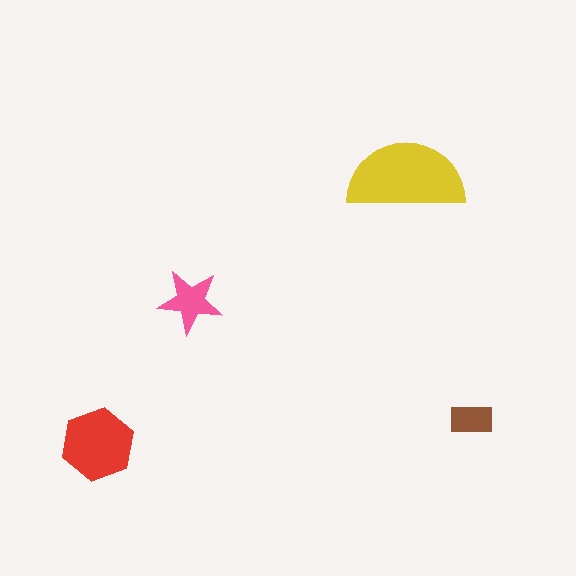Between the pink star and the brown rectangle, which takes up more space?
The pink star.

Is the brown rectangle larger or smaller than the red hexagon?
Smaller.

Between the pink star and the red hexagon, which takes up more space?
The red hexagon.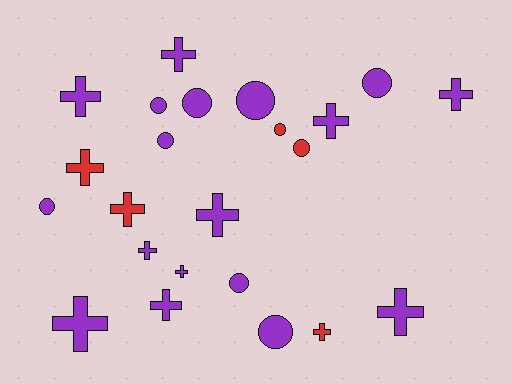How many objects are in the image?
There are 23 objects.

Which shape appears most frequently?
Cross, with 13 objects.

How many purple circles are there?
There are 8 purple circles.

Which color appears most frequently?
Purple, with 18 objects.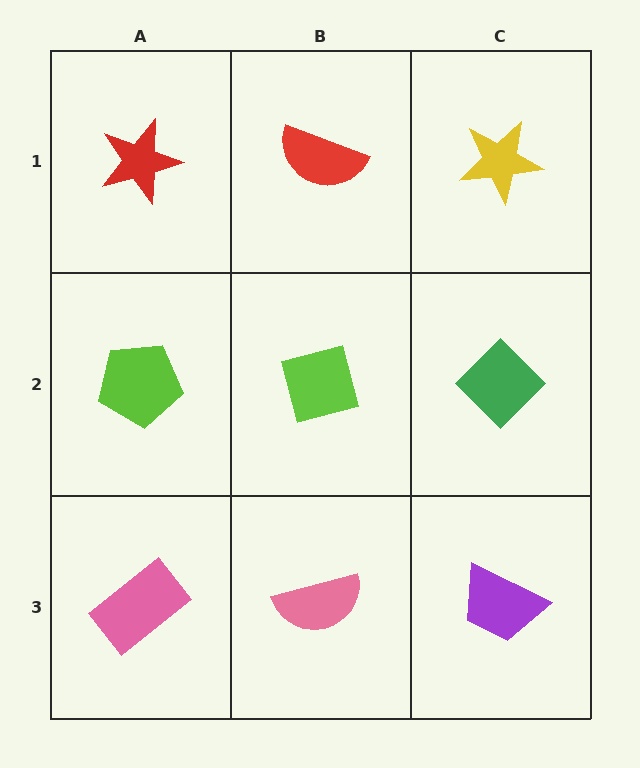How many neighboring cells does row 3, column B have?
3.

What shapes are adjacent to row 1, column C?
A green diamond (row 2, column C), a red semicircle (row 1, column B).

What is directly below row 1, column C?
A green diamond.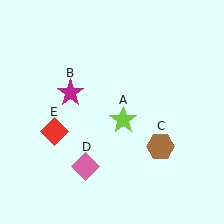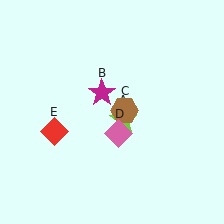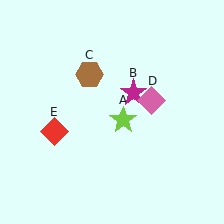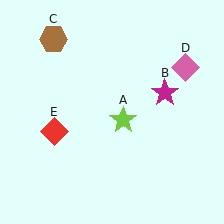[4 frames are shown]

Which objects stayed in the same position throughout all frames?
Lime star (object A) and red diamond (object E) remained stationary.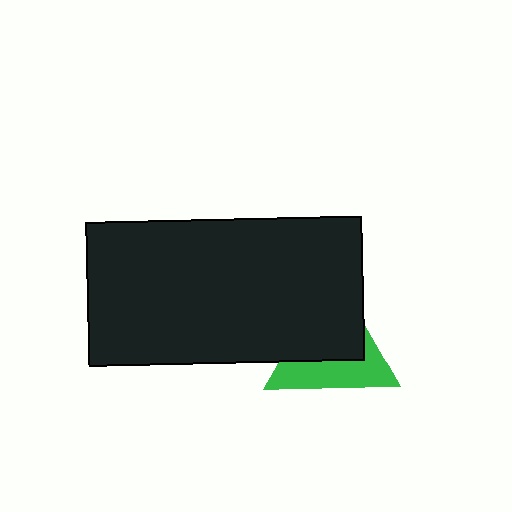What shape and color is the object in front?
The object in front is a black rectangle.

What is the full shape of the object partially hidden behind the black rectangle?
The partially hidden object is a green triangle.